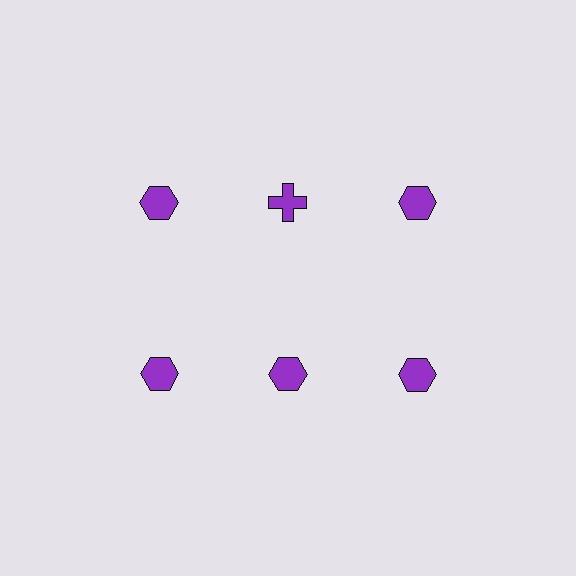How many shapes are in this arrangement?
There are 6 shapes arranged in a grid pattern.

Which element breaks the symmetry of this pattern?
The purple cross in the top row, second from left column breaks the symmetry. All other shapes are purple hexagons.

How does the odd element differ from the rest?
It has a different shape: cross instead of hexagon.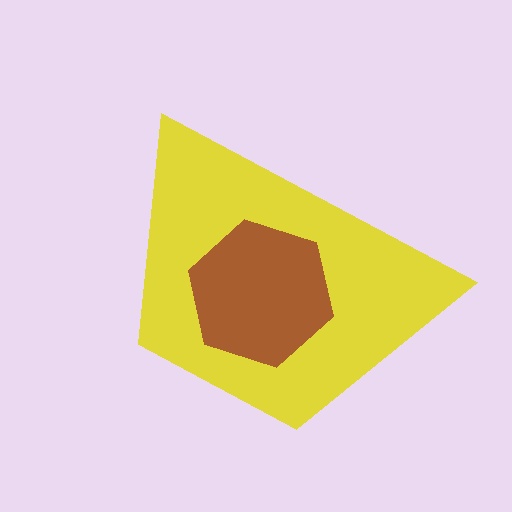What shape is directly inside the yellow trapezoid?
The brown hexagon.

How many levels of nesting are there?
2.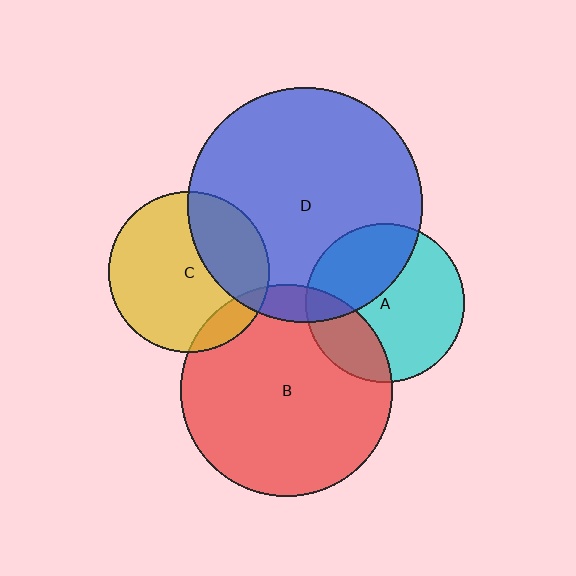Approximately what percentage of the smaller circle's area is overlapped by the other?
Approximately 30%.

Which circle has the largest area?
Circle D (blue).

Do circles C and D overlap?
Yes.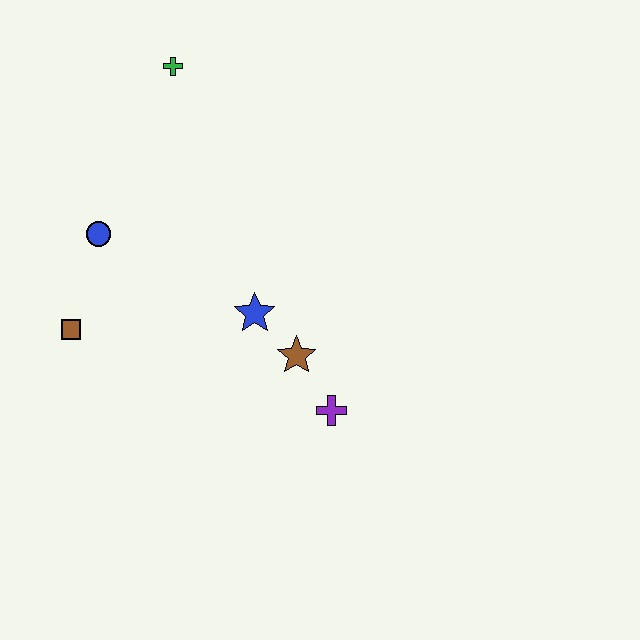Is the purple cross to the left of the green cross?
No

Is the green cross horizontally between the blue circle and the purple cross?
Yes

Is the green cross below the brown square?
No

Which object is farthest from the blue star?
The green cross is farthest from the blue star.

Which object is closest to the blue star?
The brown star is closest to the blue star.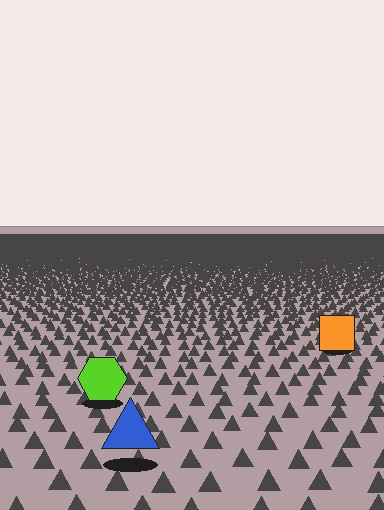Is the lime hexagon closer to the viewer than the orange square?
Yes. The lime hexagon is closer — you can tell from the texture gradient: the ground texture is coarser near it.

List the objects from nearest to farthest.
From nearest to farthest: the blue triangle, the lime hexagon, the orange square.